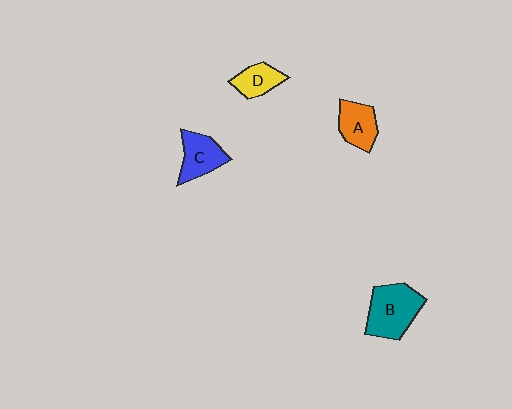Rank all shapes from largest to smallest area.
From largest to smallest: B (teal), C (blue), A (orange), D (yellow).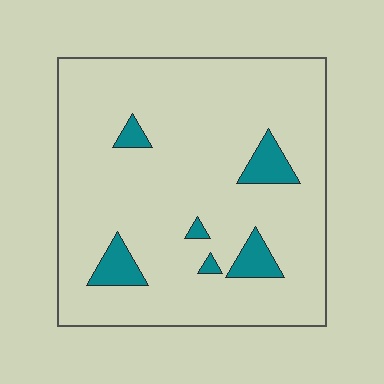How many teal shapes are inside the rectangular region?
6.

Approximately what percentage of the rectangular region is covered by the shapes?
Approximately 10%.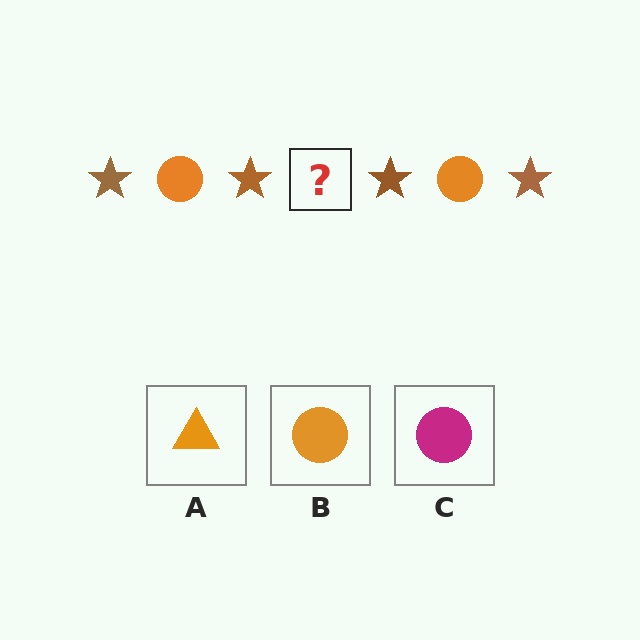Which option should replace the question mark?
Option B.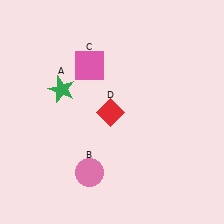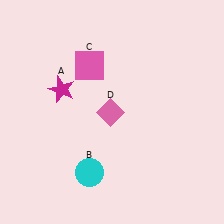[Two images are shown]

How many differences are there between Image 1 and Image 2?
There are 3 differences between the two images.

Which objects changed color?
A changed from green to magenta. B changed from pink to cyan. D changed from red to pink.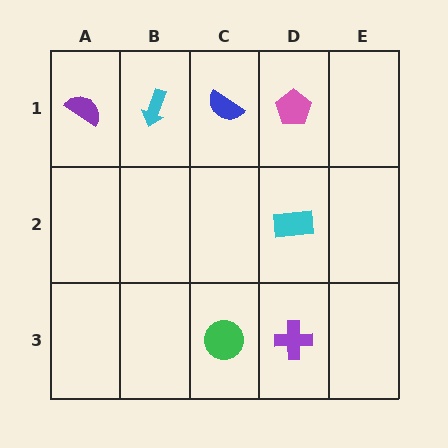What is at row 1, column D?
A pink pentagon.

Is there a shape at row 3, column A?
No, that cell is empty.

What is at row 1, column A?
A purple semicircle.